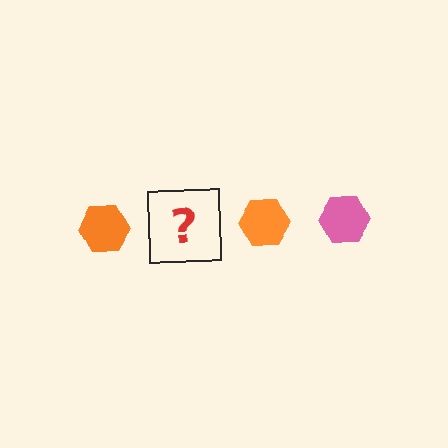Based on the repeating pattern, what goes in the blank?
The blank should be a pink hexagon.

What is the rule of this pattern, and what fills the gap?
The rule is that the pattern cycles through orange, pink hexagons. The gap should be filled with a pink hexagon.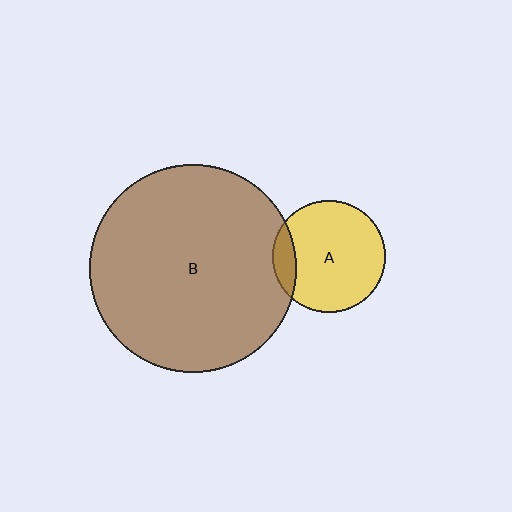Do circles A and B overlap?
Yes.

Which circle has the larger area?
Circle B (brown).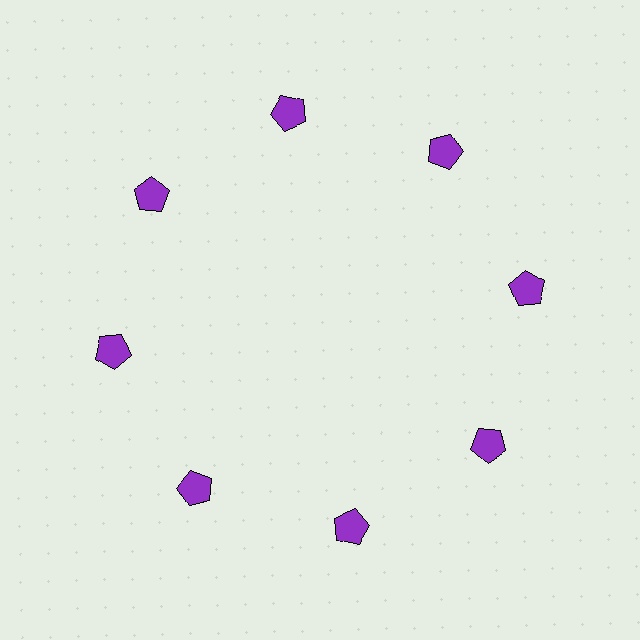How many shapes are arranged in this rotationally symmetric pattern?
There are 8 shapes, arranged in 8 groups of 1.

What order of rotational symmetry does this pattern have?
This pattern has 8-fold rotational symmetry.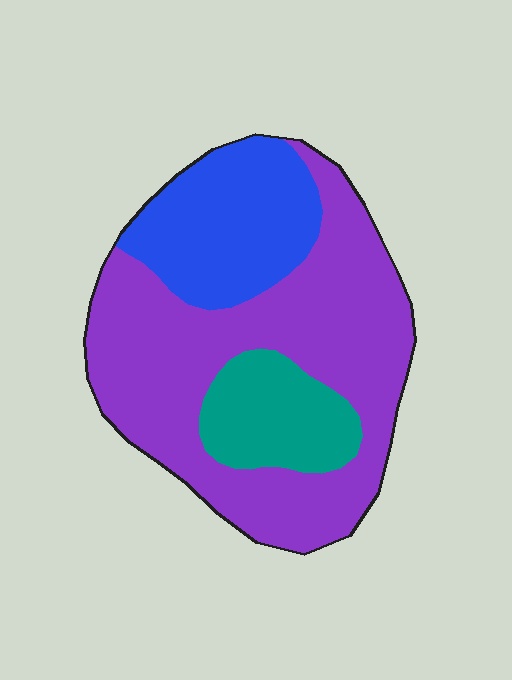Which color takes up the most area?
Purple, at roughly 60%.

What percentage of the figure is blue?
Blue covers roughly 25% of the figure.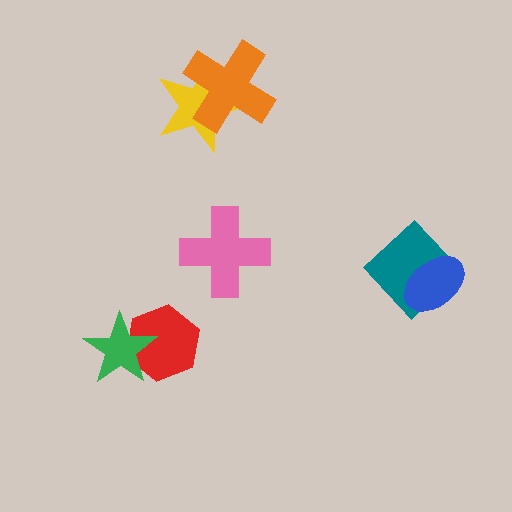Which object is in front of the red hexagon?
The green star is in front of the red hexagon.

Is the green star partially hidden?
No, no other shape covers it.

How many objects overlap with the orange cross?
1 object overlaps with the orange cross.